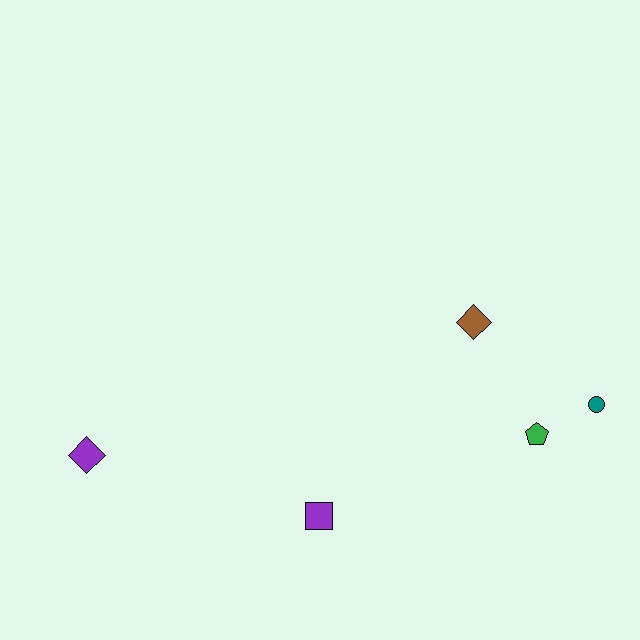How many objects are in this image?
There are 5 objects.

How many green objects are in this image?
There is 1 green object.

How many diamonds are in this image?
There are 2 diamonds.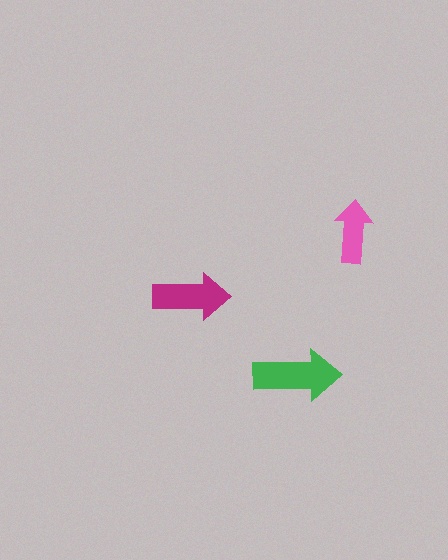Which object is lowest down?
The green arrow is bottommost.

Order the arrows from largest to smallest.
the green one, the magenta one, the pink one.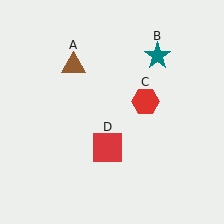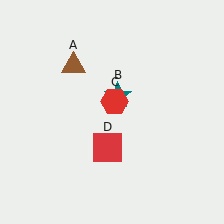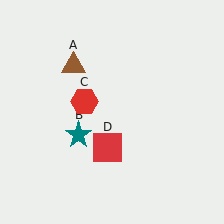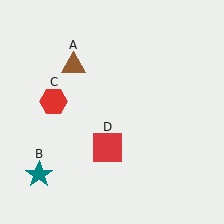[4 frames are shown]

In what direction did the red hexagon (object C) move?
The red hexagon (object C) moved left.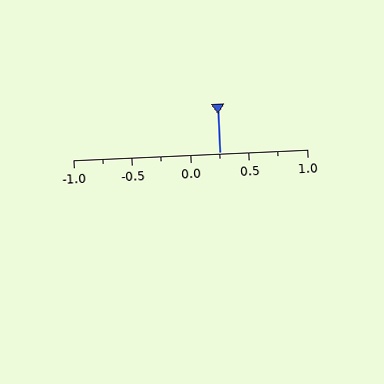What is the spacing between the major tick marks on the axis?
The major ticks are spaced 0.5 apart.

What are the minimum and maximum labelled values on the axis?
The axis runs from -1.0 to 1.0.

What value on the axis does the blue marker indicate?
The marker indicates approximately 0.25.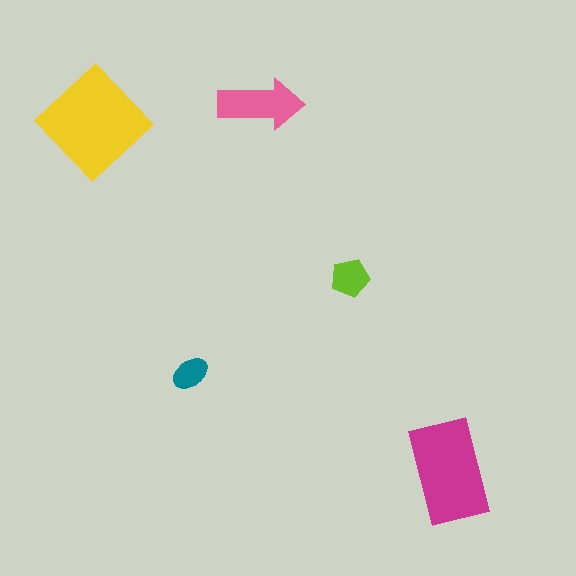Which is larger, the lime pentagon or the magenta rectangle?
The magenta rectangle.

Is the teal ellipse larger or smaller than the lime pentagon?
Smaller.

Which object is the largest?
The yellow diamond.